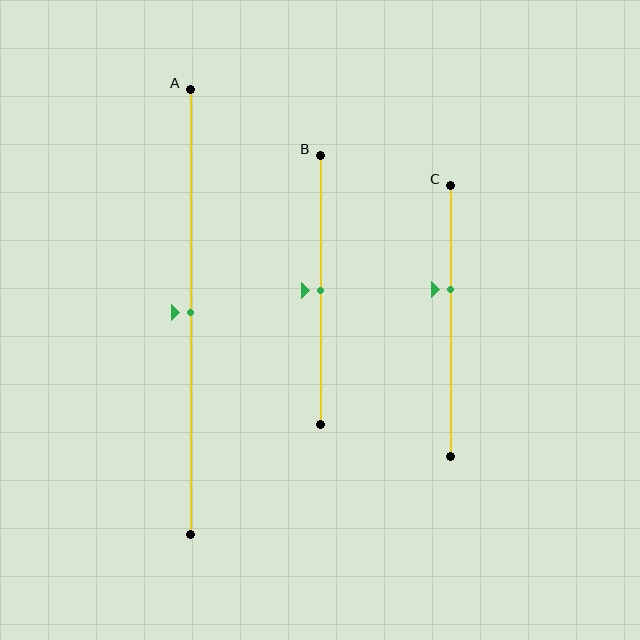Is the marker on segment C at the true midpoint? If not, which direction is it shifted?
No, the marker on segment C is shifted upward by about 12% of the segment length.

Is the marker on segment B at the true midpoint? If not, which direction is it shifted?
Yes, the marker on segment B is at the true midpoint.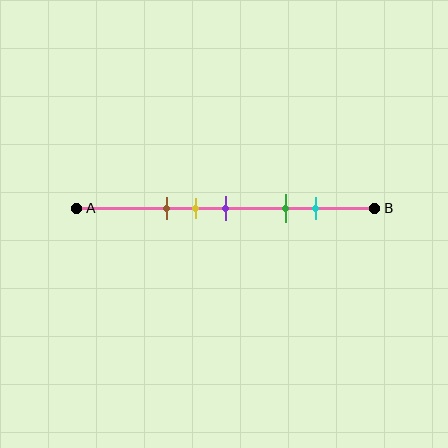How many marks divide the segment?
There are 5 marks dividing the segment.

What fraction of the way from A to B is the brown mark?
The brown mark is approximately 30% (0.3) of the way from A to B.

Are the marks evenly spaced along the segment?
No, the marks are not evenly spaced.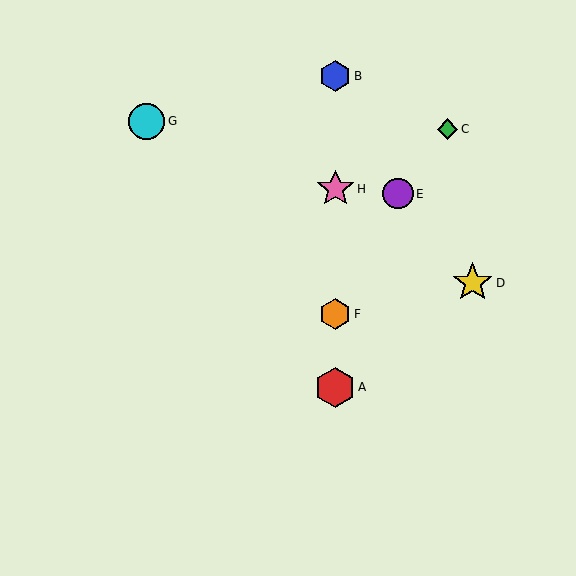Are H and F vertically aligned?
Yes, both are at x≈335.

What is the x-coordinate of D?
Object D is at x≈473.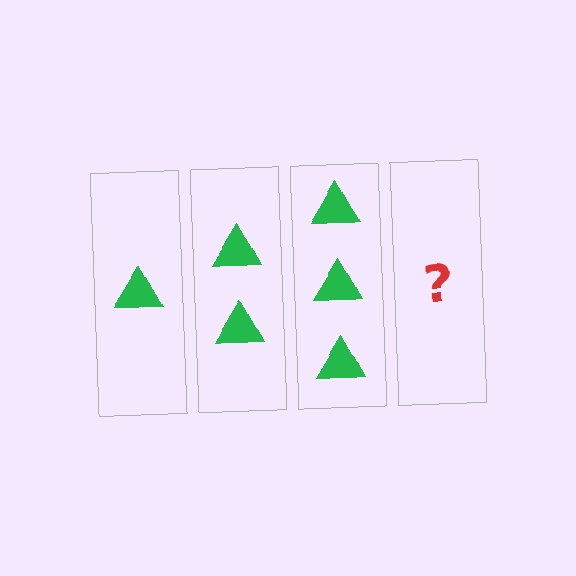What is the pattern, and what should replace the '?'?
The pattern is that each step adds one more triangle. The '?' should be 4 triangles.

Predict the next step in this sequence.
The next step is 4 triangles.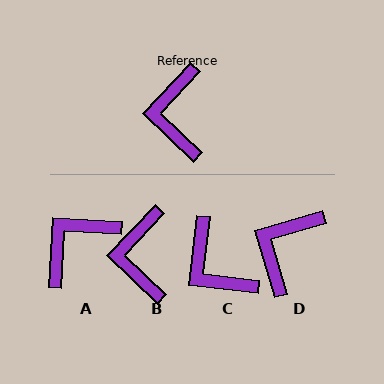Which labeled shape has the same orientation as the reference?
B.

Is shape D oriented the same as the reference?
No, it is off by about 30 degrees.